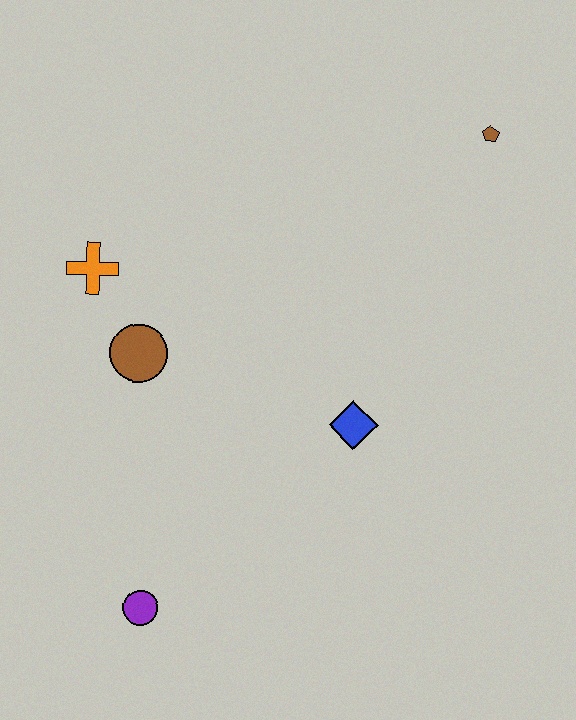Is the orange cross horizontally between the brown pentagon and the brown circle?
No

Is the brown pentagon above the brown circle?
Yes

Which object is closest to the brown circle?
The orange cross is closest to the brown circle.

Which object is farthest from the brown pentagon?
The purple circle is farthest from the brown pentagon.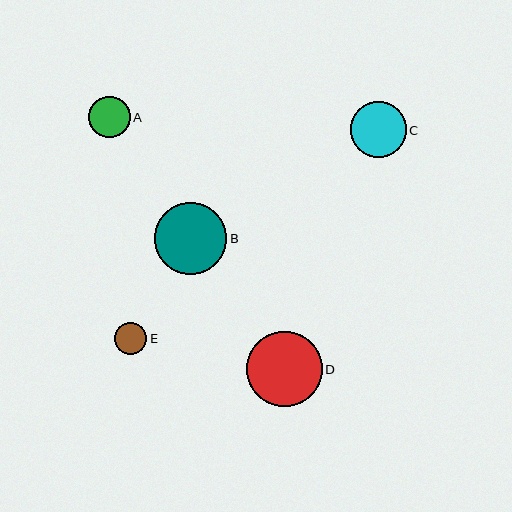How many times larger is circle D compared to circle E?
Circle D is approximately 2.3 times the size of circle E.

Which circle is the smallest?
Circle E is the smallest with a size of approximately 33 pixels.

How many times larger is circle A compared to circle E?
Circle A is approximately 1.3 times the size of circle E.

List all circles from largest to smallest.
From largest to smallest: D, B, C, A, E.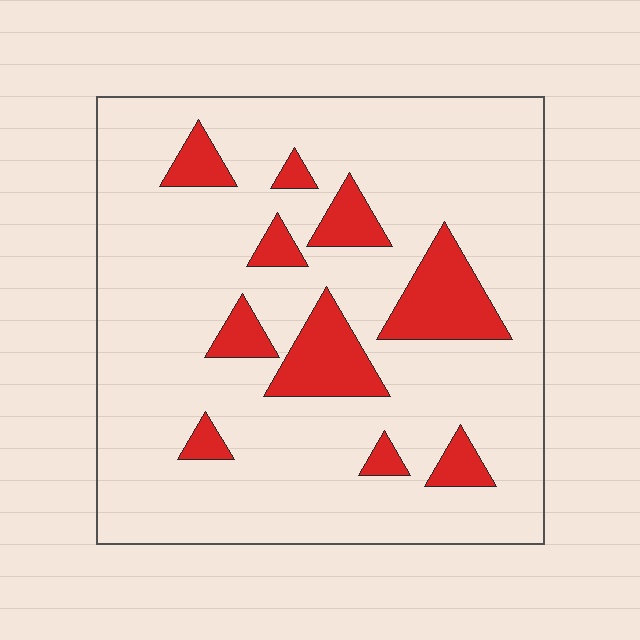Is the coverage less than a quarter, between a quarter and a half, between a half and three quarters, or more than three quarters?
Less than a quarter.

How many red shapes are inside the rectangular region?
10.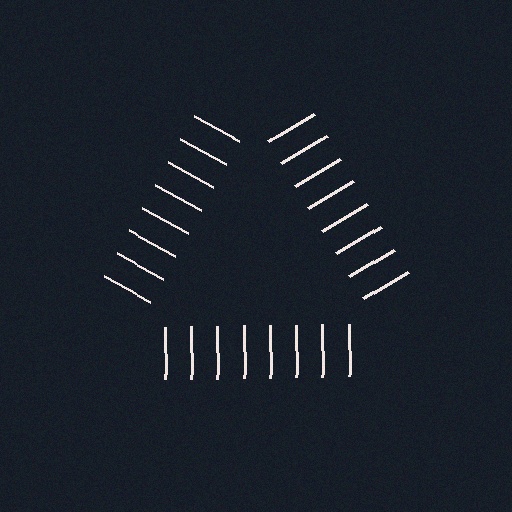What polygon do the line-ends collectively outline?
An illusory triangle — the line segments terminate on its edges but no continuous stroke is drawn.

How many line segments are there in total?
24 — 8 along each of the 3 edges.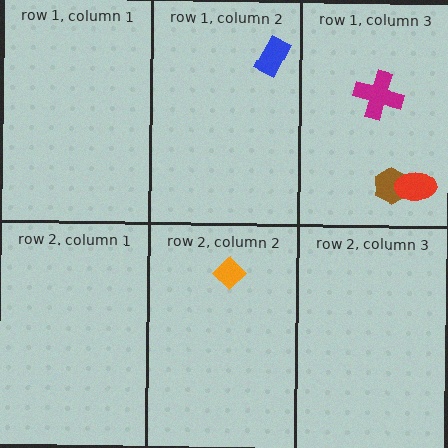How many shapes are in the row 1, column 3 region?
3.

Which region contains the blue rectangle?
The row 1, column 2 region.